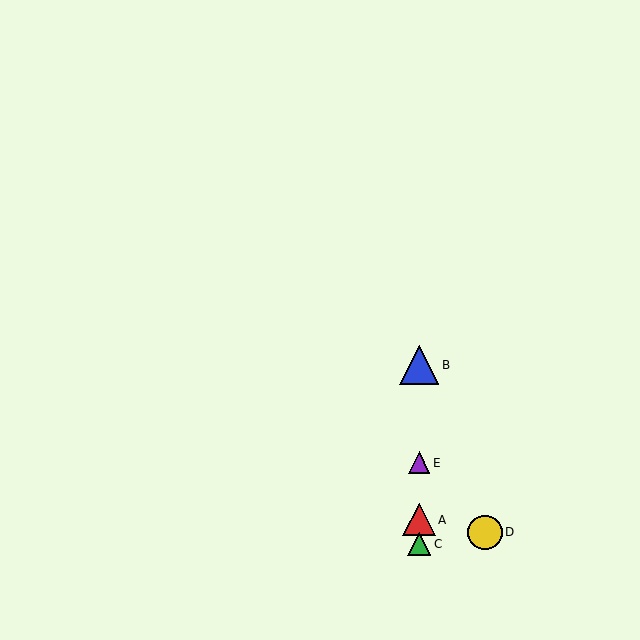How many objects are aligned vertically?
4 objects (A, B, C, E) are aligned vertically.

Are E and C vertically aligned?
Yes, both are at x≈419.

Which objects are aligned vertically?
Objects A, B, C, E are aligned vertically.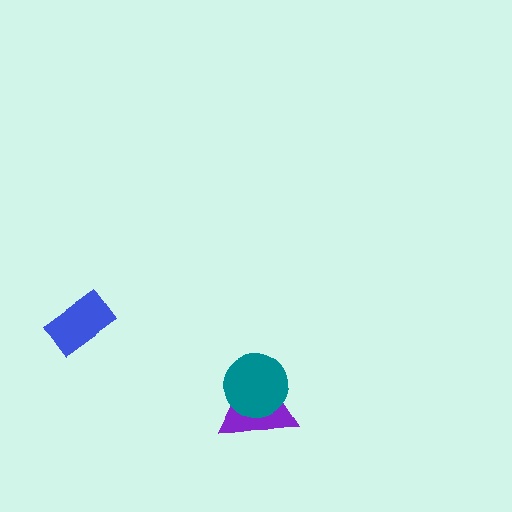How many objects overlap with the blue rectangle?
0 objects overlap with the blue rectangle.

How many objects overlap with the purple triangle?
1 object overlaps with the purple triangle.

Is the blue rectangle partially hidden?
No, no other shape covers it.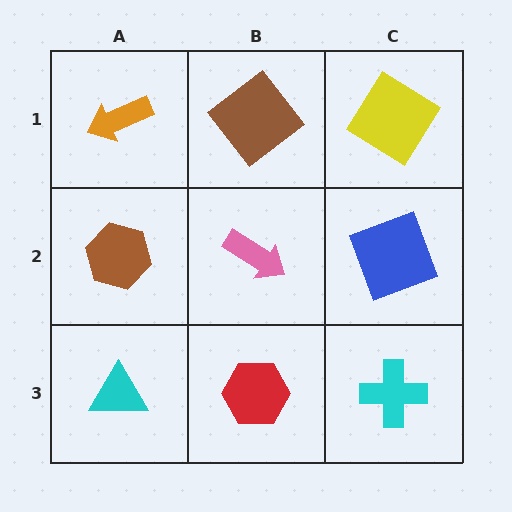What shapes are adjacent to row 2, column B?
A brown diamond (row 1, column B), a red hexagon (row 3, column B), a brown hexagon (row 2, column A), a blue square (row 2, column C).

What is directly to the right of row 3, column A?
A red hexagon.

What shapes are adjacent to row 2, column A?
An orange arrow (row 1, column A), a cyan triangle (row 3, column A), a pink arrow (row 2, column B).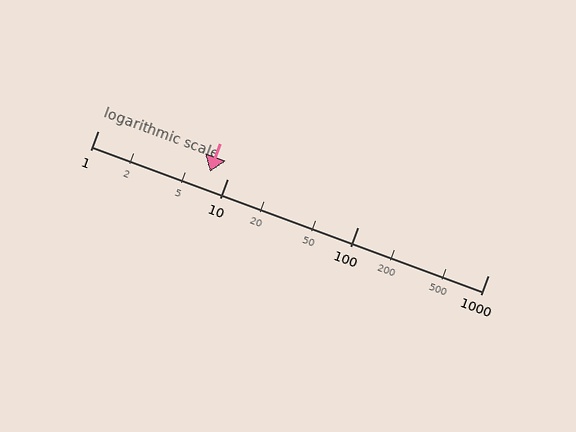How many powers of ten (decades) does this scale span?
The scale spans 3 decades, from 1 to 1000.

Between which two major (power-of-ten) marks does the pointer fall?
The pointer is between 1 and 10.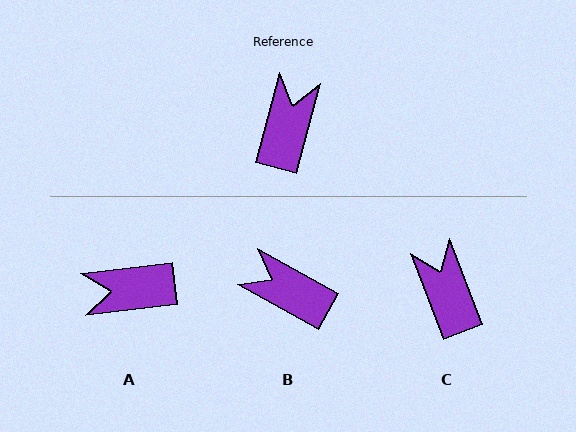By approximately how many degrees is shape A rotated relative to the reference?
Approximately 112 degrees counter-clockwise.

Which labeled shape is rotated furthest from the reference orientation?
A, about 112 degrees away.